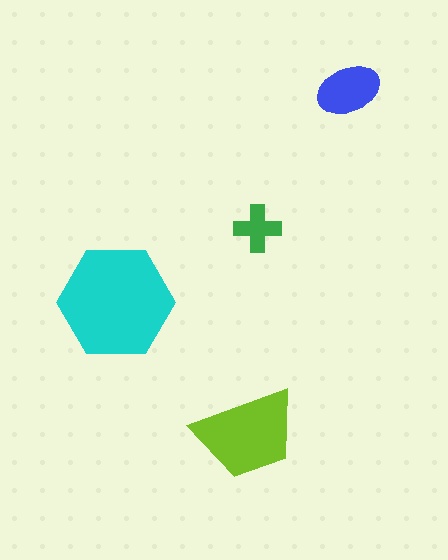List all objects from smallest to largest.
The green cross, the blue ellipse, the lime trapezoid, the cyan hexagon.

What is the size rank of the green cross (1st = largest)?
4th.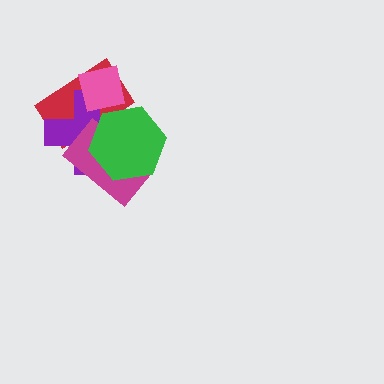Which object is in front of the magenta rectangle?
The green hexagon is in front of the magenta rectangle.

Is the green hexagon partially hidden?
No, no other shape covers it.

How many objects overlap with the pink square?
2 objects overlap with the pink square.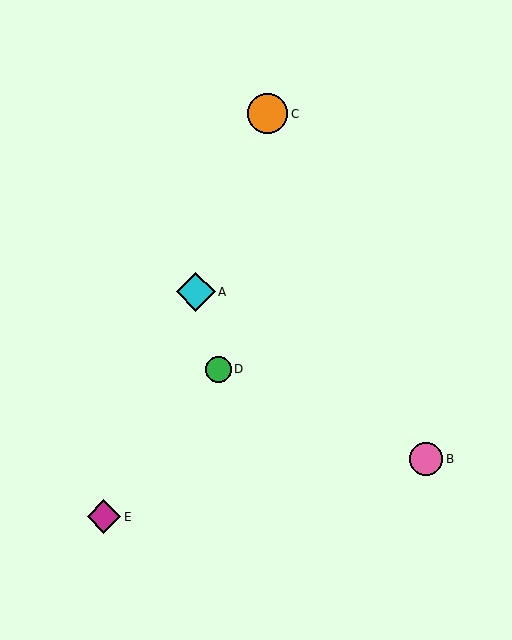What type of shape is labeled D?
Shape D is a green circle.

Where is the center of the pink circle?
The center of the pink circle is at (426, 459).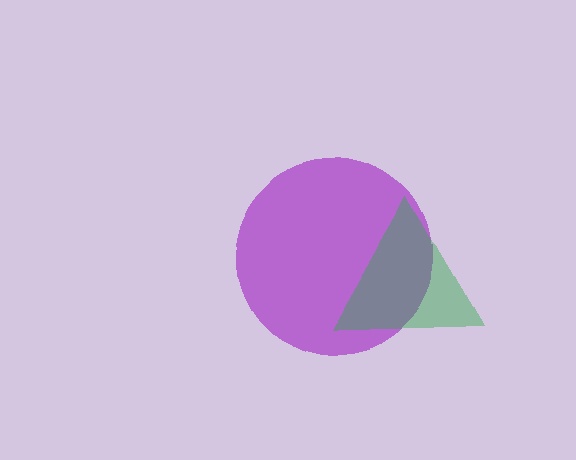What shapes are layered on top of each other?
The layered shapes are: a purple circle, a green triangle.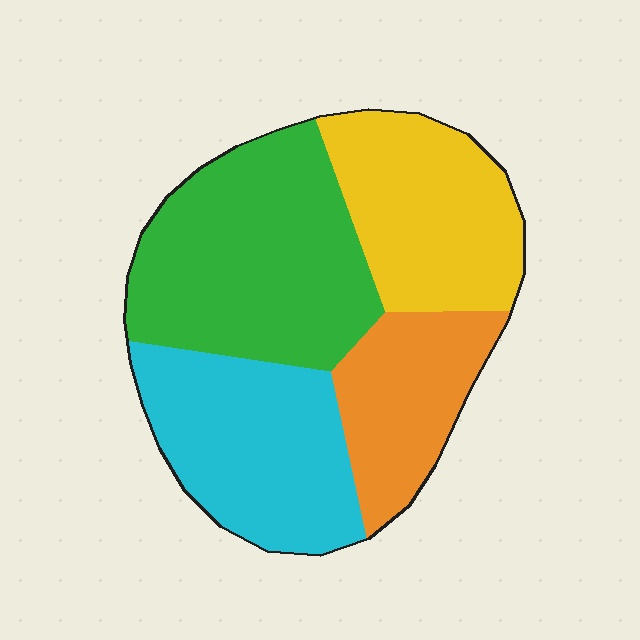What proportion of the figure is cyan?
Cyan takes up about one quarter (1/4) of the figure.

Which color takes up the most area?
Green, at roughly 35%.